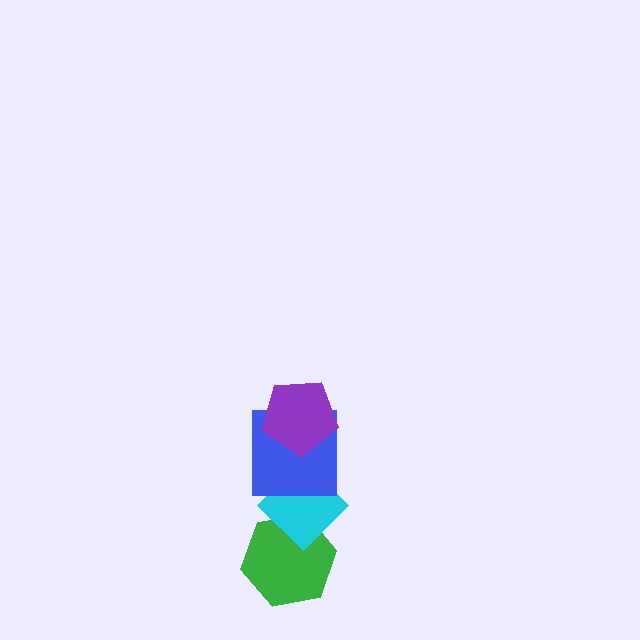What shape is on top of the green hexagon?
The cyan diamond is on top of the green hexagon.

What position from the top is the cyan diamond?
The cyan diamond is 3rd from the top.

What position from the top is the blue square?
The blue square is 2nd from the top.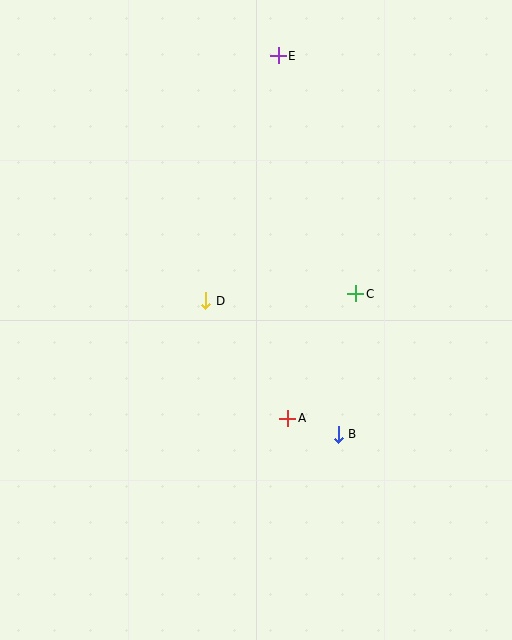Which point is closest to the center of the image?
Point D at (206, 301) is closest to the center.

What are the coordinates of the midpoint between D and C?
The midpoint between D and C is at (281, 297).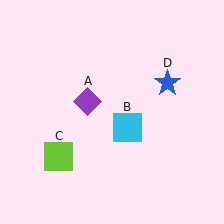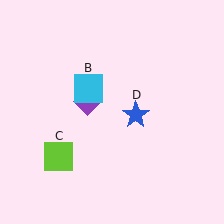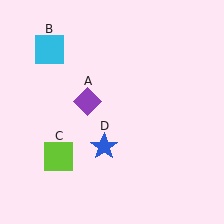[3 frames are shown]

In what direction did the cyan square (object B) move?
The cyan square (object B) moved up and to the left.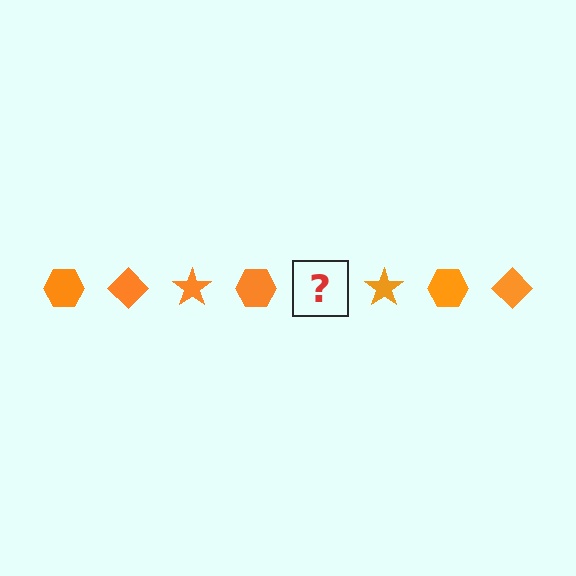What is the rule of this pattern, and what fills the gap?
The rule is that the pattern cycles through hexagon, diamond, star shapes in orange. The gap should be filled with an orange diamond.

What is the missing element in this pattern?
The missing element is an orange diamond.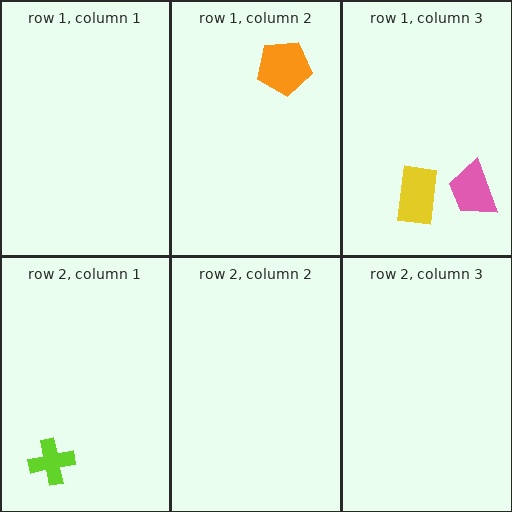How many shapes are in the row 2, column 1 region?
1.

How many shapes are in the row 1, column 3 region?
2.